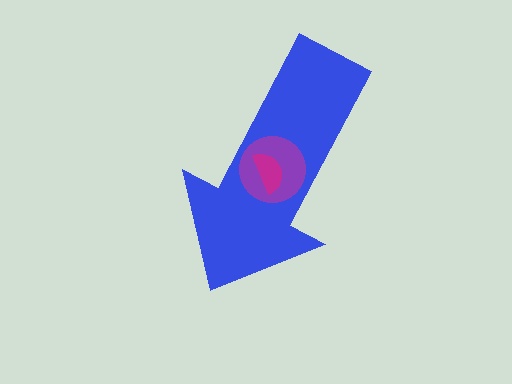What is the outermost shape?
The blue arrow.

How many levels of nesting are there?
3.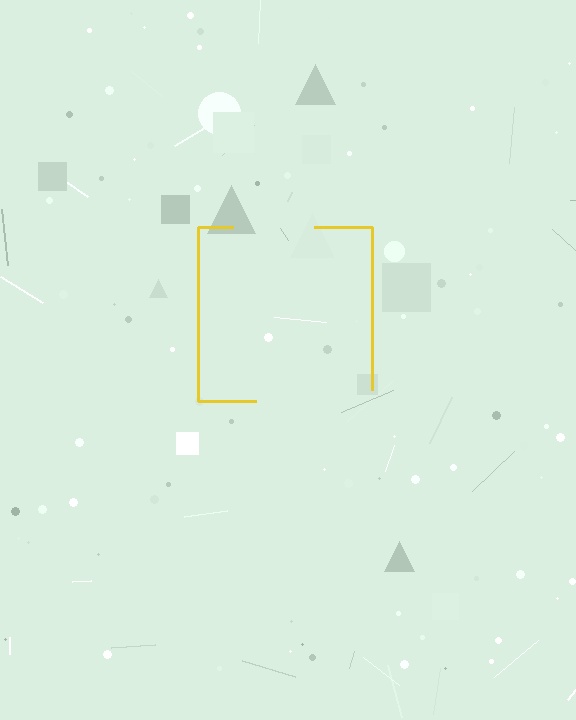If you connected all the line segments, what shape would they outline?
They would outline a square.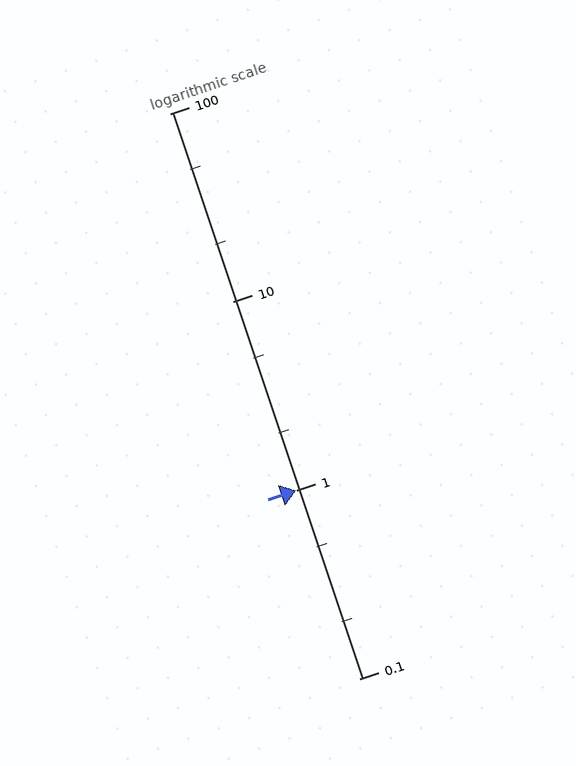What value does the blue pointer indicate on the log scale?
The pointer indicates approximately 1.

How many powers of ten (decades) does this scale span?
The scale spans 3 decades, from 0.1 to 100.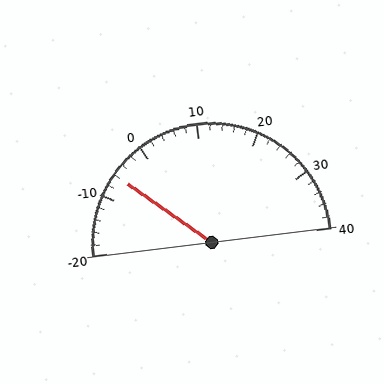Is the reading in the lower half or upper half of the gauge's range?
The reading is in the lower half of the range (-20 to 40).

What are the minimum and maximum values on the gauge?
The gauge ranges from -20 to 40.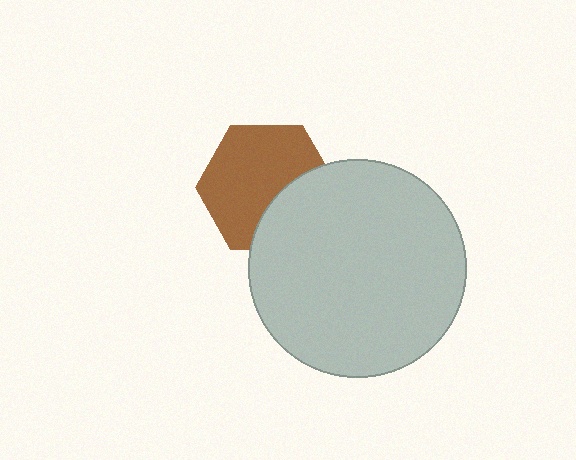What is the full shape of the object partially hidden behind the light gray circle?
The partially hidden object is a brown hexagon.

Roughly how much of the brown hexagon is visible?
Most of it is visible (roughly 68%).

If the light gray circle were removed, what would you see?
You would see the complete brown hexagon.